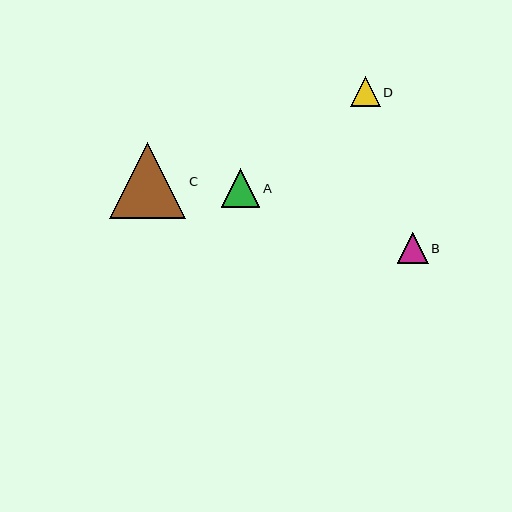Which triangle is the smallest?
Triangle D is the smallest with a size of approximately 30 pixels.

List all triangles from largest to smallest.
From largest to smallest: C, A, B, D.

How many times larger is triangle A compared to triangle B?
Triangle A is approximately 1.3 times the size of triangle B.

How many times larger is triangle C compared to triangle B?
Triangle C is approximately 2.5 times the size of triangle B.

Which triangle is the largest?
Triangle C is the largest with a size of approximately 76 pixels.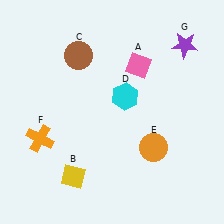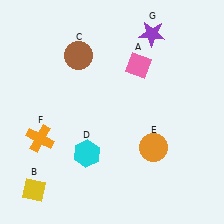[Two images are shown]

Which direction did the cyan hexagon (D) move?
The cyan hexagon (D) moved down.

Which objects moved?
The objects that moved are: the yellow diamond (B), the cyan hexagon (D), the purple star (G).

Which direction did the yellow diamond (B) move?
The yellow diamond (B) moved left.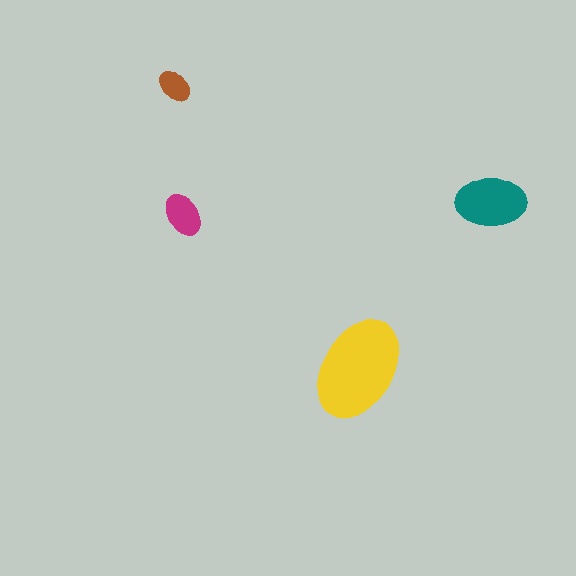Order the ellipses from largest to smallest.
the yellow one, the teal one, the magenta one, the brown one.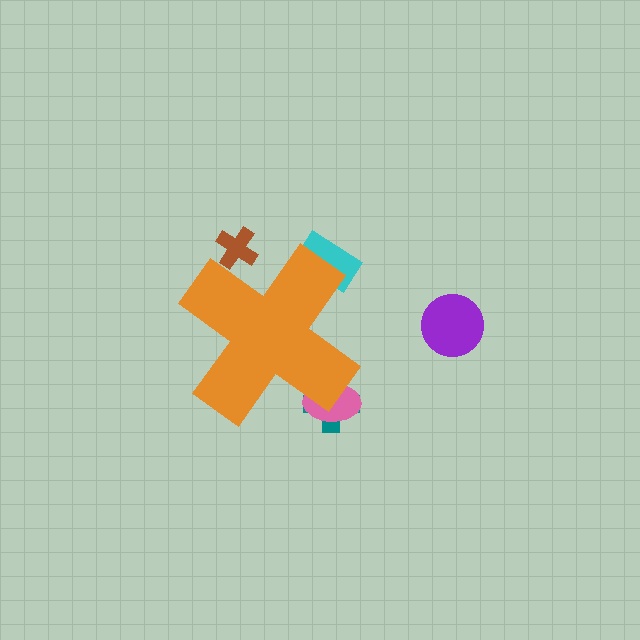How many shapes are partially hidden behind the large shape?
4 shapes are partially hidden.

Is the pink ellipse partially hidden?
Yes, the pink ellipse is partially hidden behind the orange cross.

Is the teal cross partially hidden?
Yes, the teal cross is partially hidden behind the orange cross.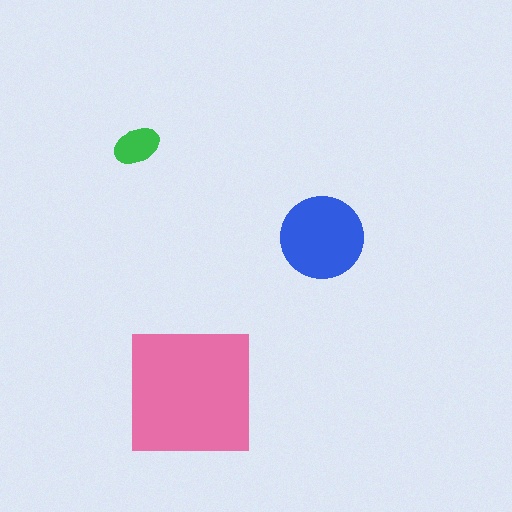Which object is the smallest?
The green ellipse.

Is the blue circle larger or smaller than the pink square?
Smaller.